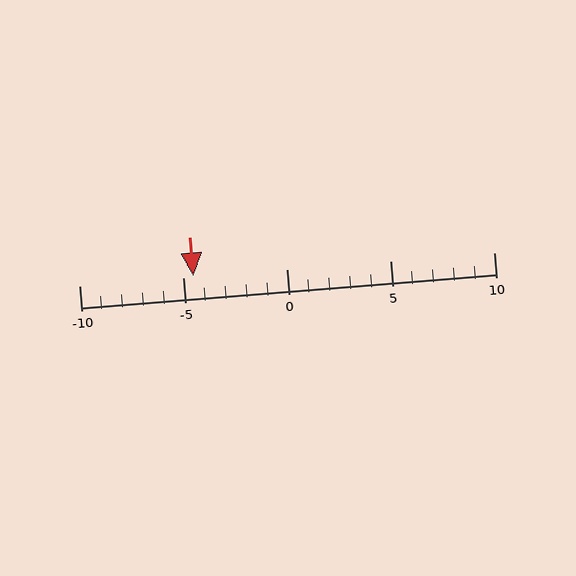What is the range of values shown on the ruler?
The ruler shows values from -10 to 10.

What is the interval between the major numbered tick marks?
The major tick marks are spaced 5 units apart.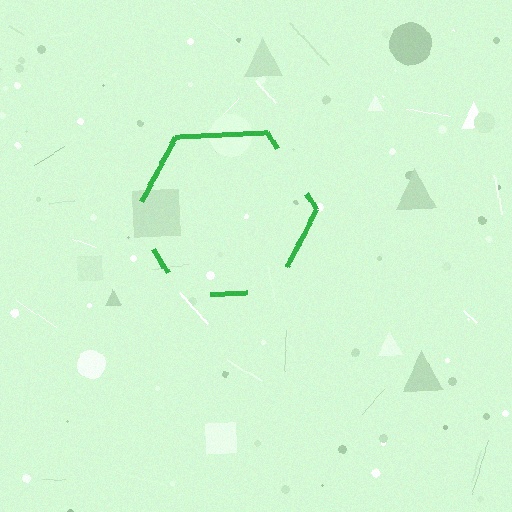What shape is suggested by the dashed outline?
The dashed outline suggests a hexagon.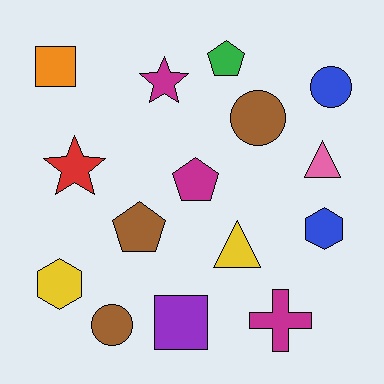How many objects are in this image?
There are 15 objects.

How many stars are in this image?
There are 2 stars.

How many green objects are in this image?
There is 1 green object.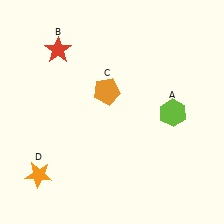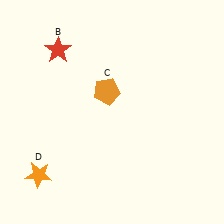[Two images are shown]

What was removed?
The lime hexagon (A) was removed in Image 2.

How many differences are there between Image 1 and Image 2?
There is 1 difference between the two images.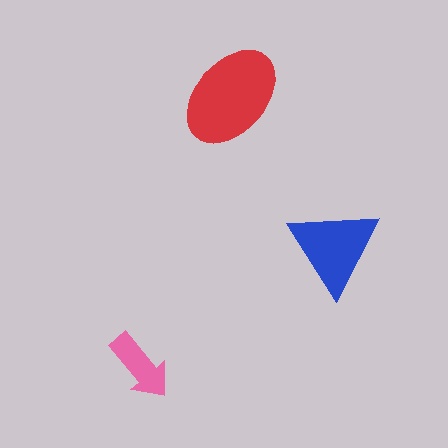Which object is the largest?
The red ellipse.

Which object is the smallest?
The pink arrow.